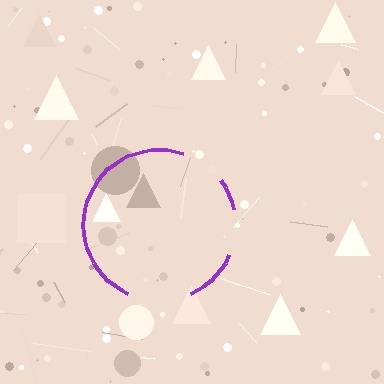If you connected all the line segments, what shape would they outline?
They would outline a circle.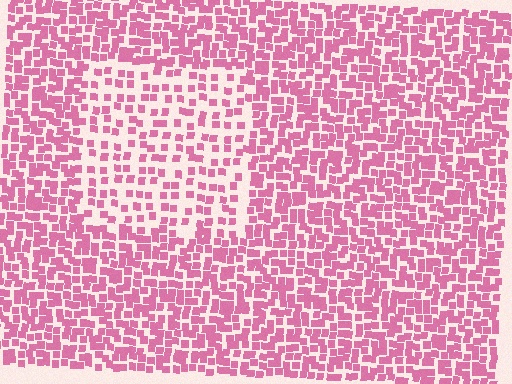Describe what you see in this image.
The image contains small pink elements arranged at two different densities. A rectangle-shaped region is visible where the elements are less densely packed than the surrounding area.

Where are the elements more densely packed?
The elements are more densely packed outside the rectangle boundary.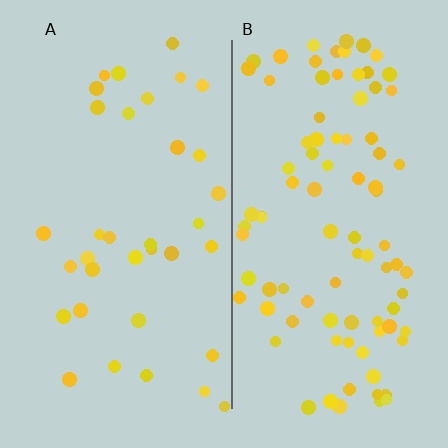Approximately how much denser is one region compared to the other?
Approximately 2.6× — region B over region A.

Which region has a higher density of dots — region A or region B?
B (the right).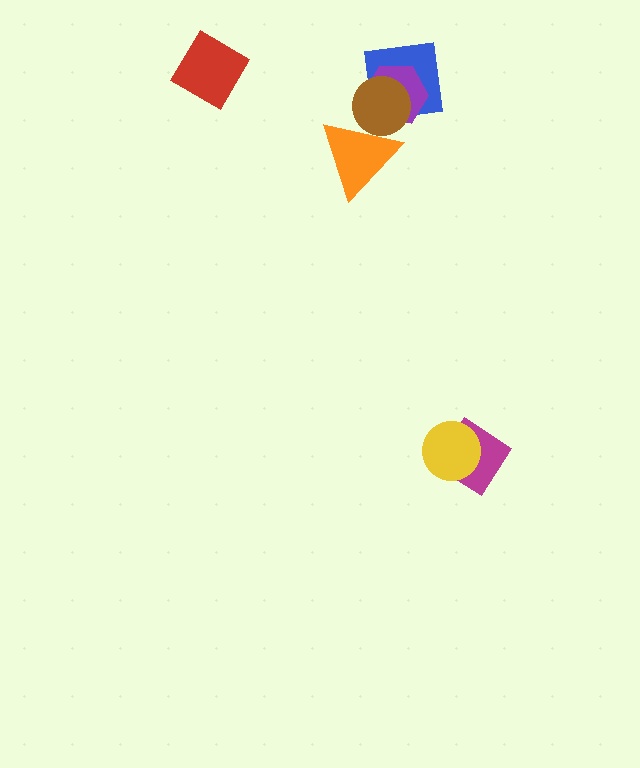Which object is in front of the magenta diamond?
The yellow circle is in front of the magenta diamond.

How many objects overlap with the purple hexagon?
2 objects overlap with the purple hexagon.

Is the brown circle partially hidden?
Yes, it is partially covered by another shape.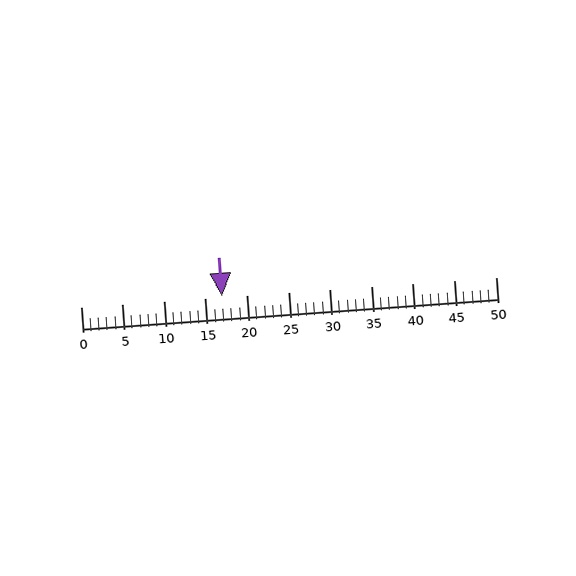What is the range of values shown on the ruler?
The ruler shows values from 0 to 50.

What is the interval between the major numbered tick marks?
The major tick marks are spaced 5 units apart.